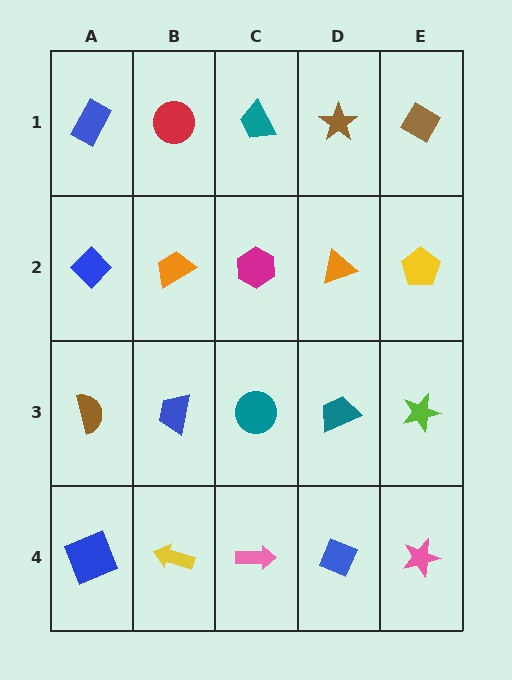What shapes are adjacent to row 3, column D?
An orange triangle (row 2, column D), a blue diamond (row 4, column D), a teal circle (row 3, column C), a lime star (row 3, column E).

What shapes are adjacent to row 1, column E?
A yellow pentagon (row 2, column E), a brown star (row 1, column D).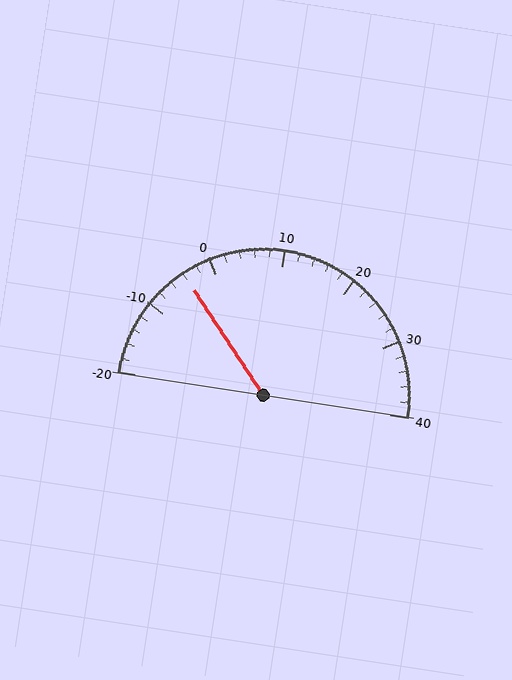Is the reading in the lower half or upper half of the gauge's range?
The reading is in the lower half of the range (-20 to 40).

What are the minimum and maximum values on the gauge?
The gauge ranges from -20 to 40.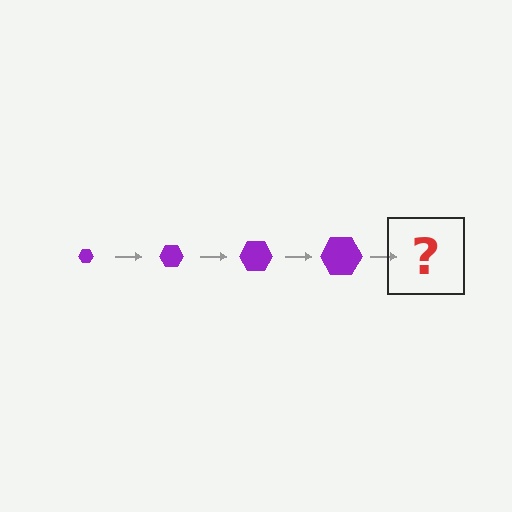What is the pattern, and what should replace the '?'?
The pattern is that the hexagon gets progressively larger each step. The '?' should be a purple hexagon, larger than the previous one.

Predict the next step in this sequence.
The next step is a purple hexagon, larger than the previous one.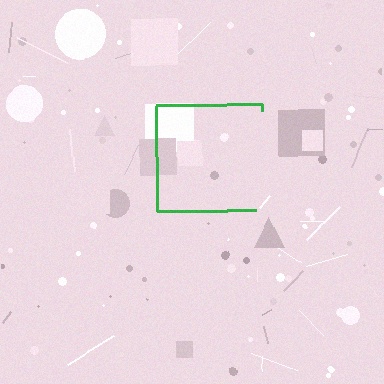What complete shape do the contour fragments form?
The contour fragments form a square.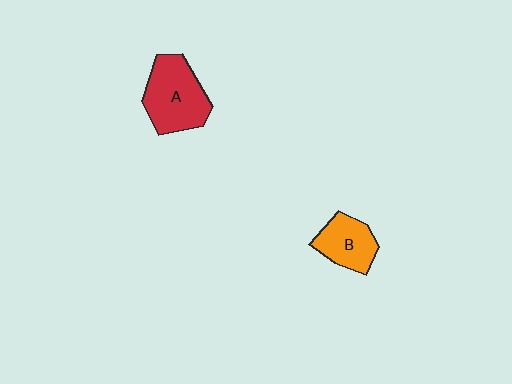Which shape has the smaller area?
Shape B (orange).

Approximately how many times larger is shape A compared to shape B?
Approximately 1.5 times.